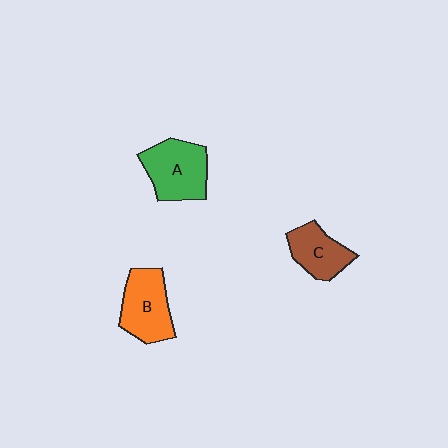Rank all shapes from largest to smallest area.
From largest to smallest: A (green), B (orange), C (brown).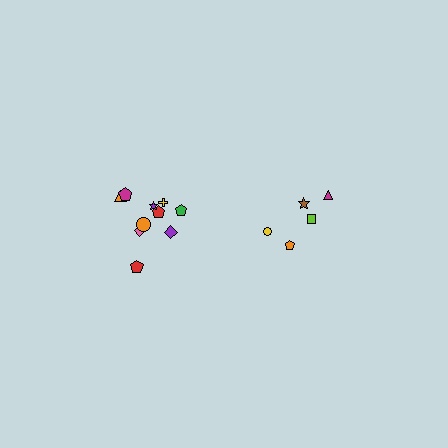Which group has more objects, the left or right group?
The left group.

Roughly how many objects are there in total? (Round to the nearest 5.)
Roughly 15 objects in total.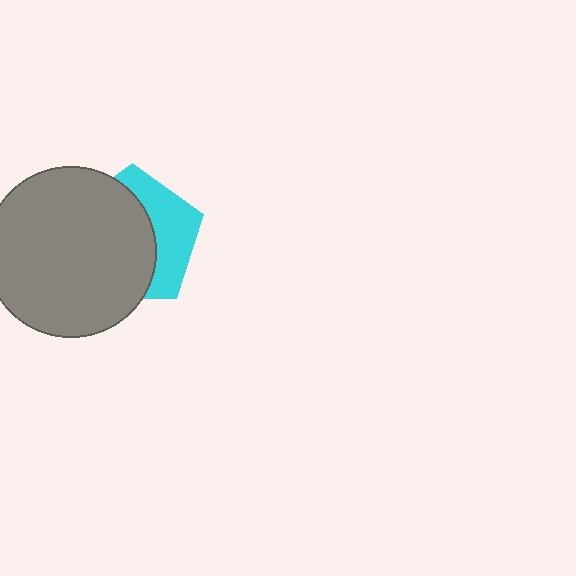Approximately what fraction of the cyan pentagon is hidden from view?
Roughly 63% of the cyan pentagon is hidden behind the gray circle.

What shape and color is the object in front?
The object in front is a gray circle.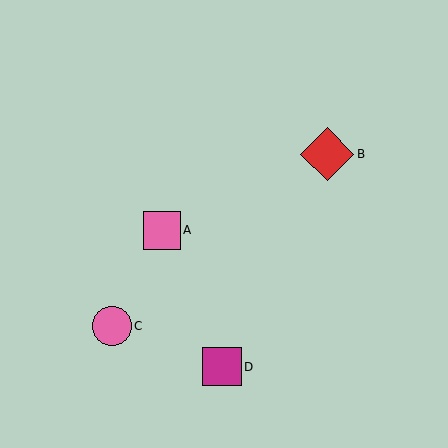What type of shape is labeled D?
Shape D is a magenta square.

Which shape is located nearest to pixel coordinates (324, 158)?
The red diamond (labeled B) at (327, 154) is nearest to that location.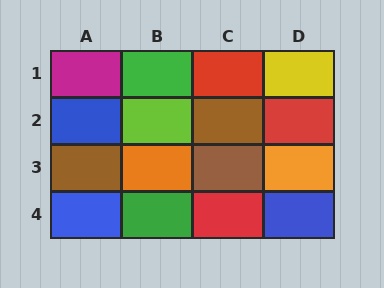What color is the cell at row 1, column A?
Magenta.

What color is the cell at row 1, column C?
Red.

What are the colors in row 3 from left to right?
Brown, orange, brown, orange.